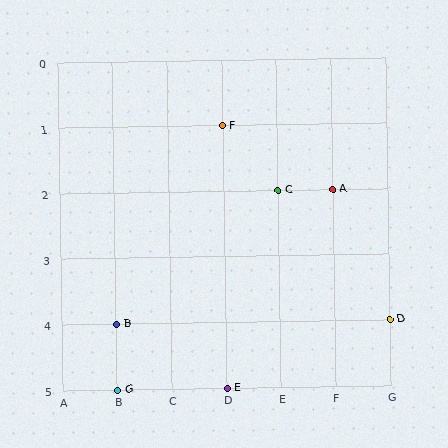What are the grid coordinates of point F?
Point F is at grid coordinates (D, 1).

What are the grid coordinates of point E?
Point E is at grid coordinates (D, 5).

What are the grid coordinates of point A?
Point A is at grid coordinates (F, 2).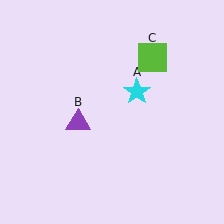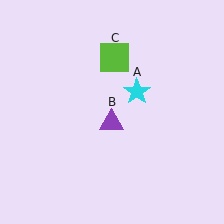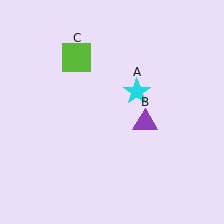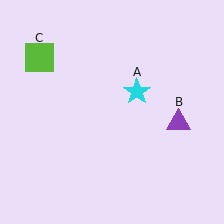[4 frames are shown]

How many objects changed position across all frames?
2 objects changed position: purple triangle (object B), lime square (object C).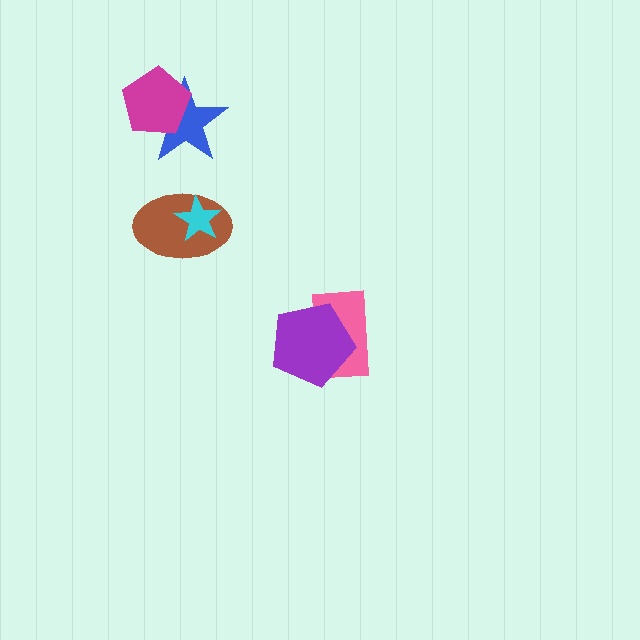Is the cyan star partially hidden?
No, no other shape covers it.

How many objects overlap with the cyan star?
1 object overlaps with the cyan star.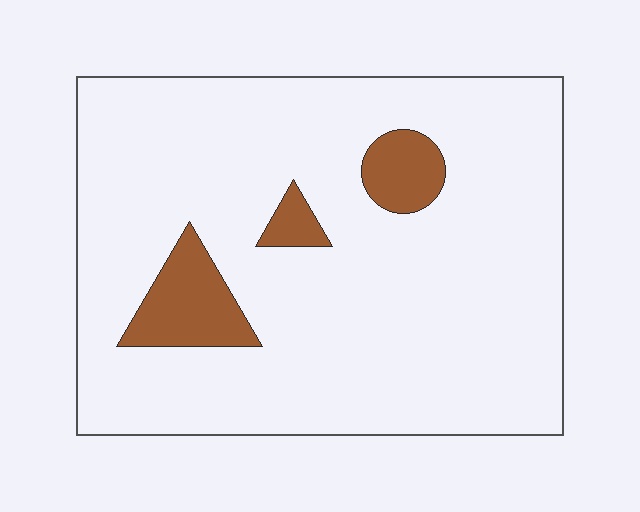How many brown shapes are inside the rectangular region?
3.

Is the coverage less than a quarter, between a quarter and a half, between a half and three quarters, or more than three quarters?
Less than a quarter.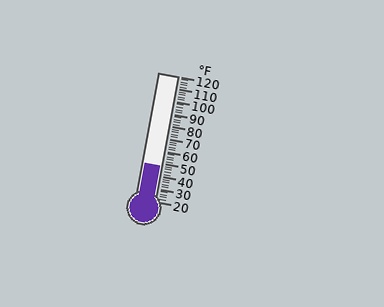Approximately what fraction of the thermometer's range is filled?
The thermometer is filled to approximately 30% of its range.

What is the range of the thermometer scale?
The thermometer scale ranges from 20°F to 120°F.